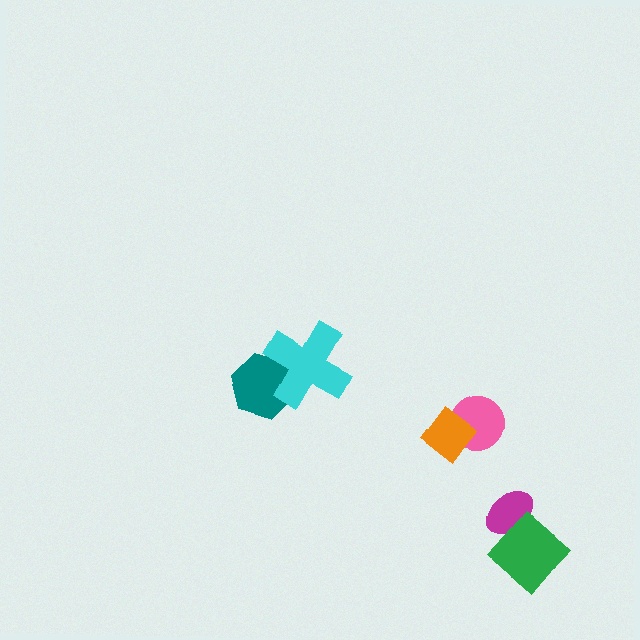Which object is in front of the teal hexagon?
The cyan cross is in front of the teal hexagon.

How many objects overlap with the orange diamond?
1 object overlaps with the orange diamond.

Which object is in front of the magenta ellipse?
The green diamond is in front of the magenta ellipse.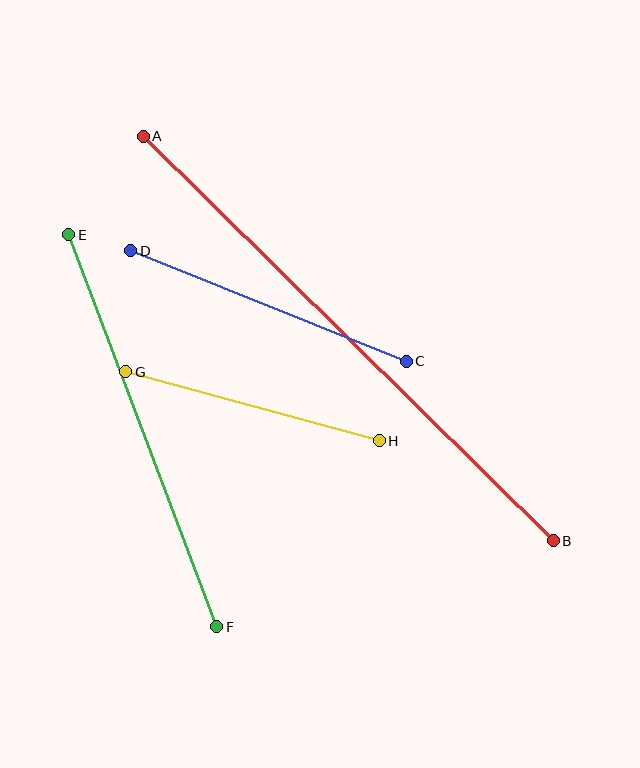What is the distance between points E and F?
The distance is approximately 419 pixels.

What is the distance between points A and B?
The distance is approximately 576 pixels.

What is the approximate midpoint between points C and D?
The midpoint is at approximately (268, 306) pixels.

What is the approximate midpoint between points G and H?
The midpoint is at approximately (253, 406) pixels.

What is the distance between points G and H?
The distance is approximately 263 pixels.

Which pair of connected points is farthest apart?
Points A and B are farthest apart.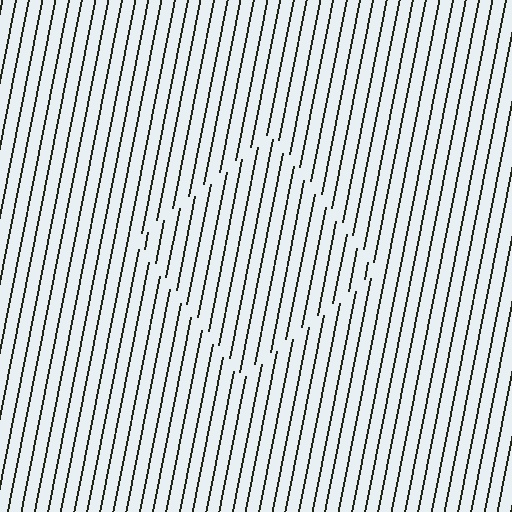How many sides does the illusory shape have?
4 sides — the line-ends trace a square.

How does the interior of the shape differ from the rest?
The interior of the shape contains the same grating, shifted by half a period — the contour is defined by the phase discontinuity where line-ends from the inner and outer gratings abut.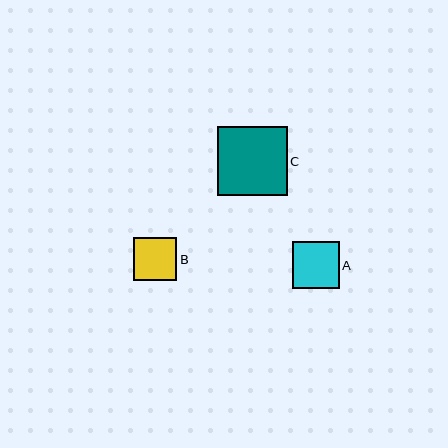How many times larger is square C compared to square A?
Square C is approximately 1.5 times the size of square A.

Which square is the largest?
Square C is the largest with a size of approximately 69 pixels.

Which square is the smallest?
Square B is the smallest with a size of approximately 43 pixels.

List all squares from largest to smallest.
From largest to smallest: C, A, B.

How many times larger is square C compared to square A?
Square C is approximately 1.5 times the size of square A.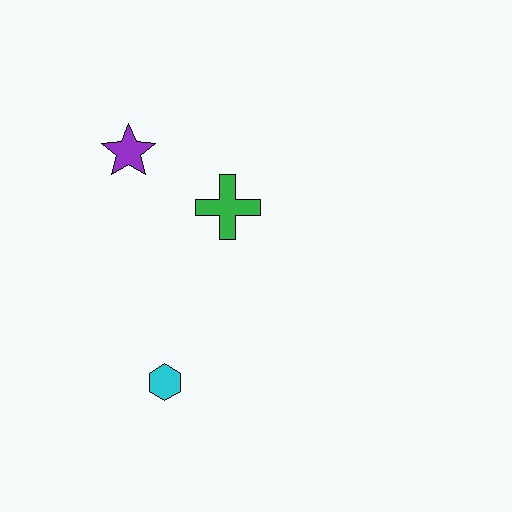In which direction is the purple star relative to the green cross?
The purple star is to the left of the green cross.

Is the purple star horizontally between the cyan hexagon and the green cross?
No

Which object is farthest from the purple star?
The cyan hexagon is farthest from the purple star.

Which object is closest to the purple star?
The green cross is closest to the purple star.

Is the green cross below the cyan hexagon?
No